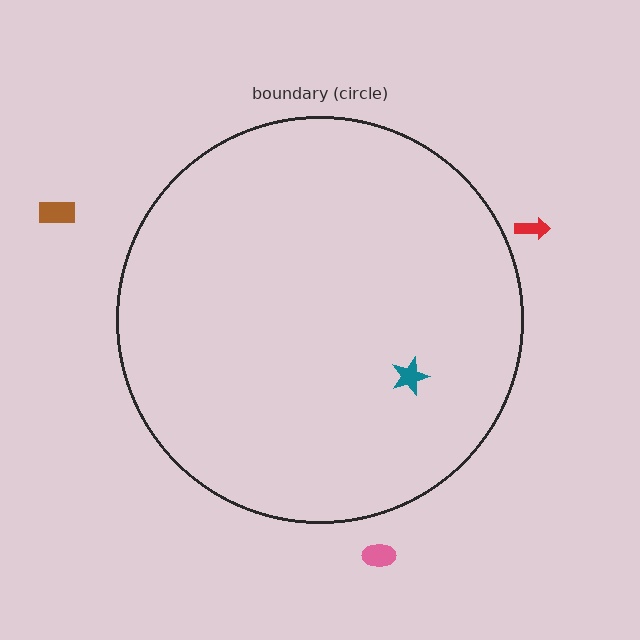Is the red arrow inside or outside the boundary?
Outside.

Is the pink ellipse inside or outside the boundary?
Outside.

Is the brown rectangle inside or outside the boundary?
Outside.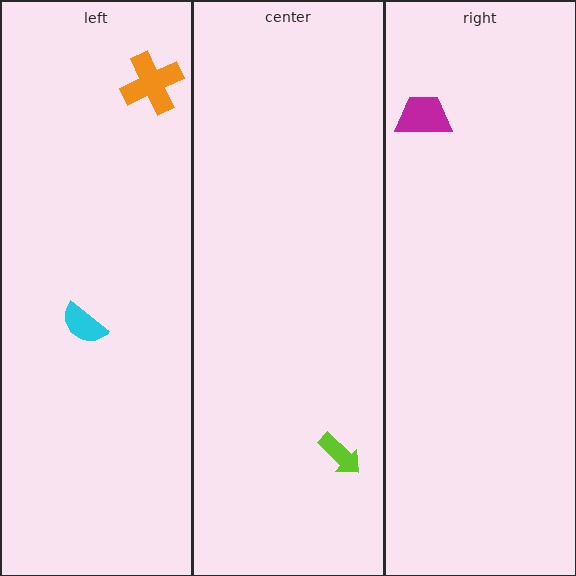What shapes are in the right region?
The magenta trapezoid.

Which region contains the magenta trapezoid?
The right region.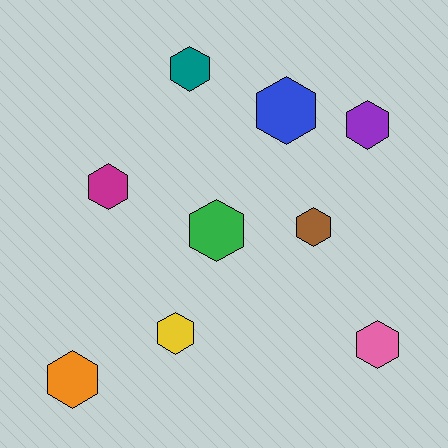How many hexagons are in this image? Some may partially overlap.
There are 9 hexagons.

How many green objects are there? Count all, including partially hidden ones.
There is 1 green object.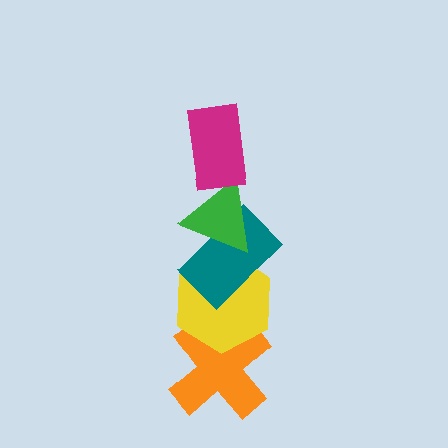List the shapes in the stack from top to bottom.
From top to bottom: the magenta rectangle, the green triangle, the teal rectangle, the yellow hexagon, the orange cross.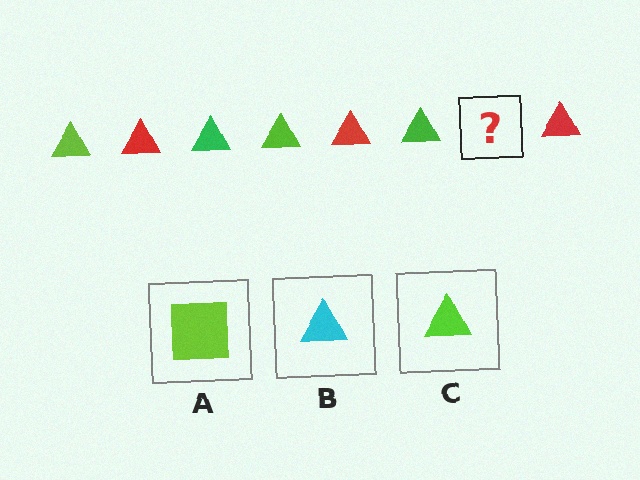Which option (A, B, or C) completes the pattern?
C.